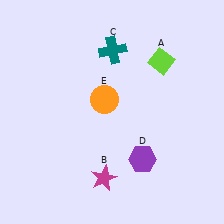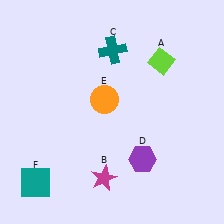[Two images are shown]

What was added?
A teal square (F) was added in Image 2.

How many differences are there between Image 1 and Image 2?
There is 1 difference between the two images.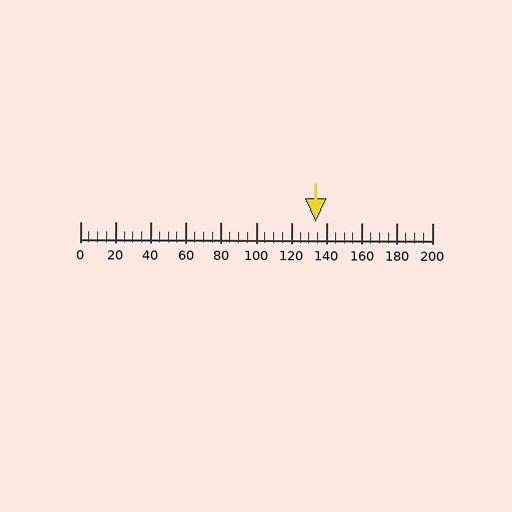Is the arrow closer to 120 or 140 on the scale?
The arrow is closer to 140.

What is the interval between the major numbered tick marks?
The major tick marks are spaced 20 units apart.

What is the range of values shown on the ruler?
The ruler shows values from 0 to 200.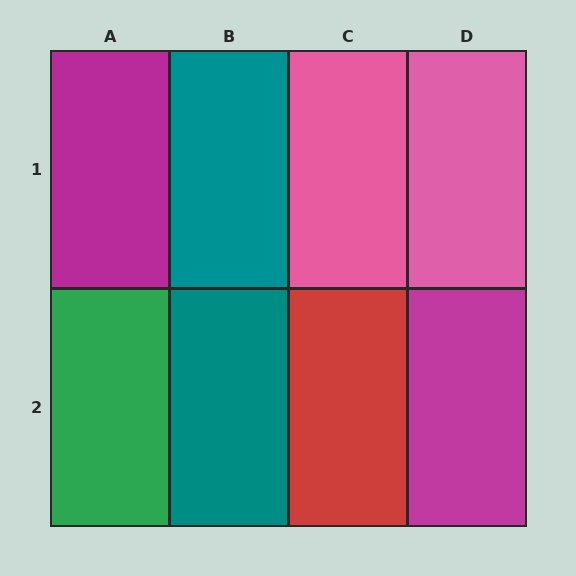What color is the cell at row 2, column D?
Magenta.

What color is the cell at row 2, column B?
Teal.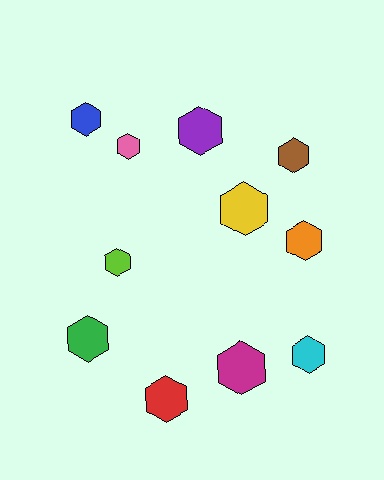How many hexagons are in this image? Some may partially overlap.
There are 11 hexagons.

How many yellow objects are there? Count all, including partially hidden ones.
There is 1 yellow object.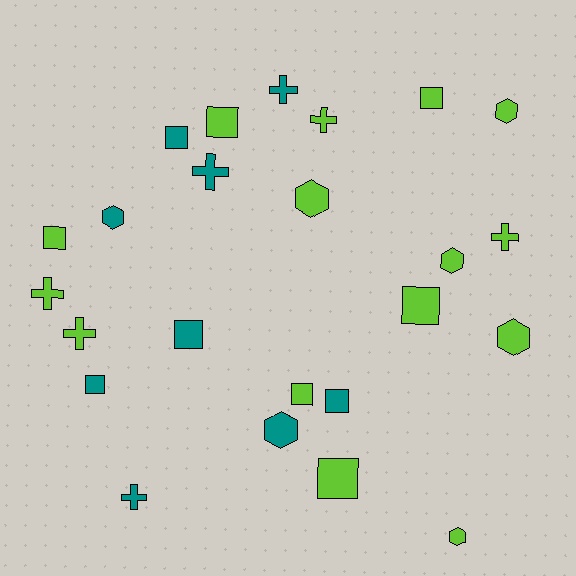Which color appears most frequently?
Lime, with 15 objects.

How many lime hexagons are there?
There are 5 lime hexagons.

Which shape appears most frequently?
Square, with 10 objects.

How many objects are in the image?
There are 24 objects.